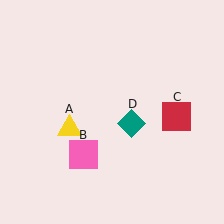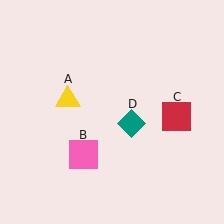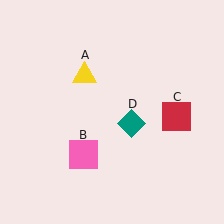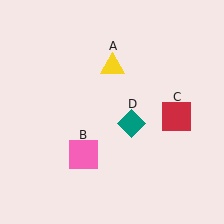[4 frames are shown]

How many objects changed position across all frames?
1 object changed position: yellow triangle (object A).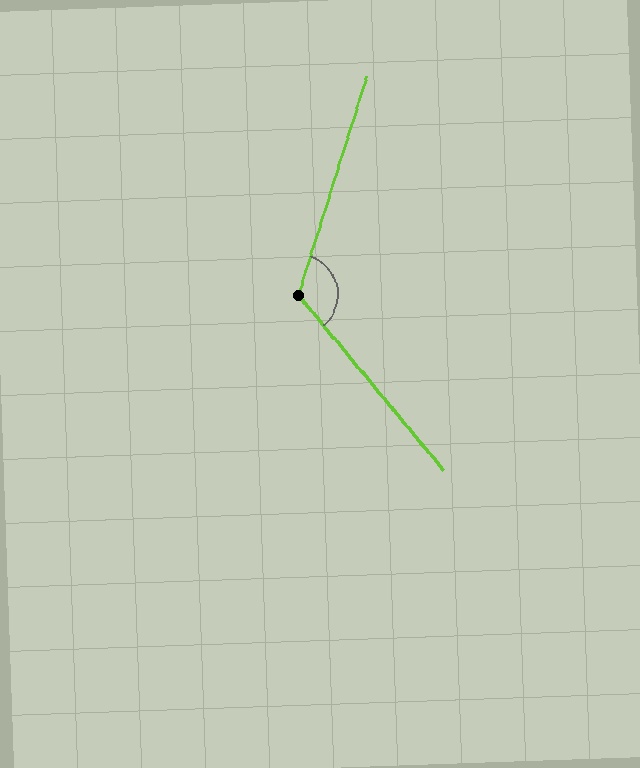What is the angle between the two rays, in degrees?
Approximately 123 degrees.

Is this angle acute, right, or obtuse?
It is obtuse.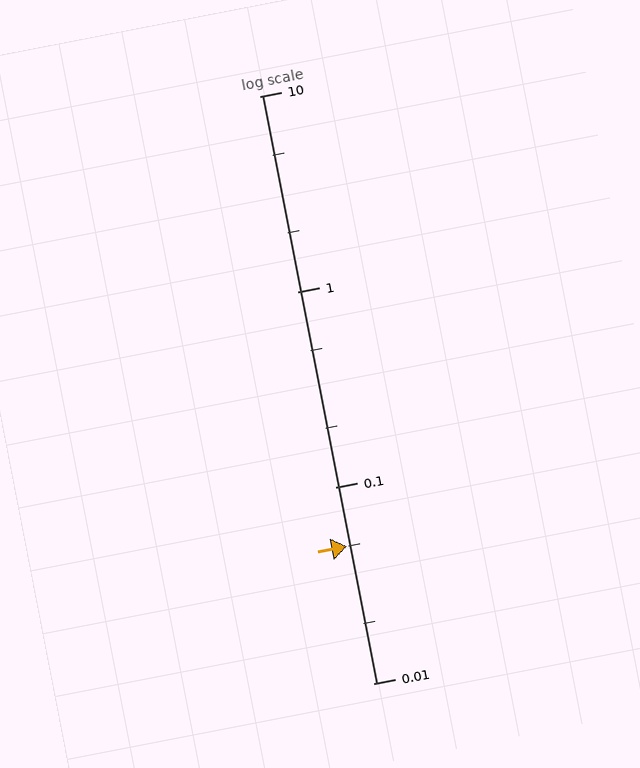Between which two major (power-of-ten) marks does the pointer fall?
The pointer is between 0.01 and 0.1.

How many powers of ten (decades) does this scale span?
The scale spans 3 decades, from 0.01 to 10.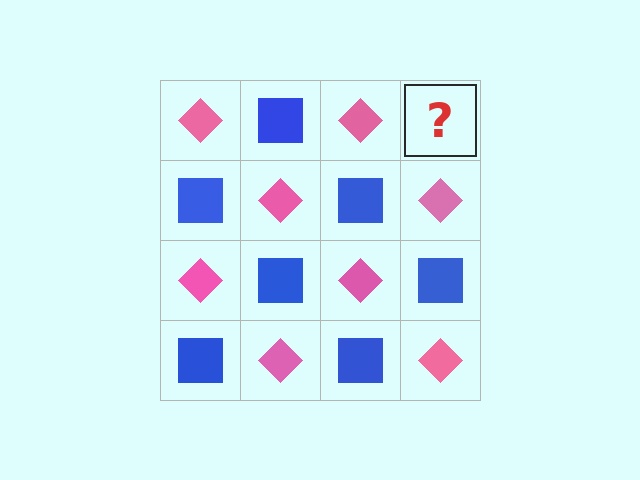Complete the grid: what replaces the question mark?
The question mark should be replaced with a blue square.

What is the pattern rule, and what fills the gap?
The rule is that it alternates pink diamond and blue square in a checkerboard pattern. The gap should be filled with a blue square.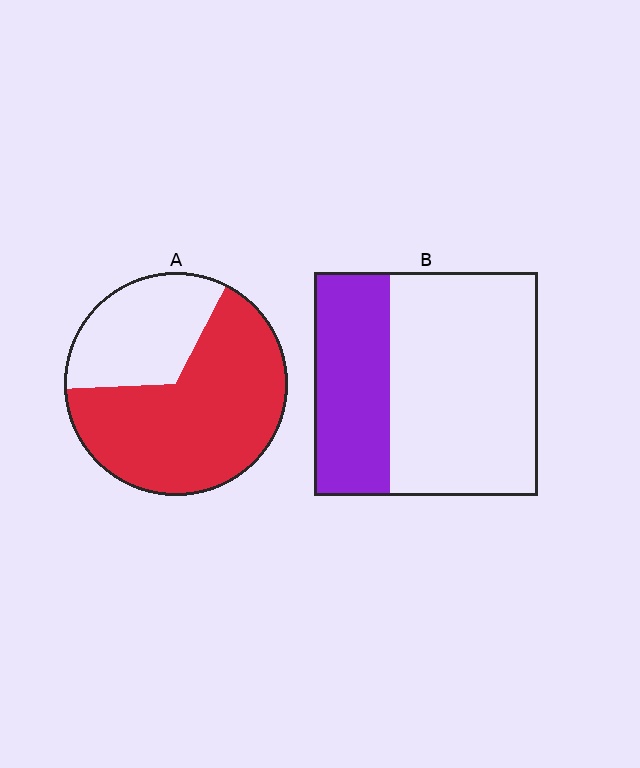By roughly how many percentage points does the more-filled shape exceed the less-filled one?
By roughly 35 percentage points (A over B).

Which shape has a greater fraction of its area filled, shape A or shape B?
Shape A.